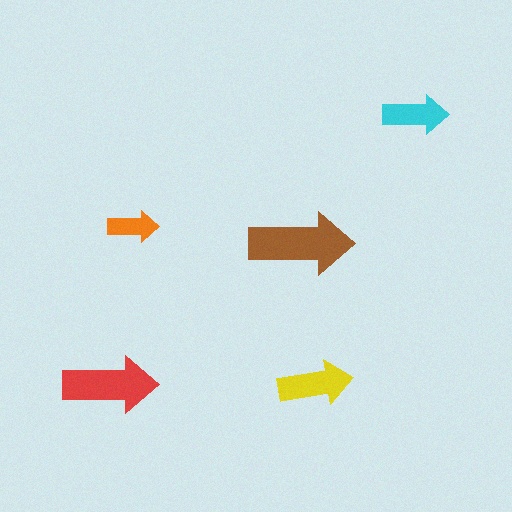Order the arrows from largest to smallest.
the brown one, the red one, the yellow one, the cyan one, the orange one.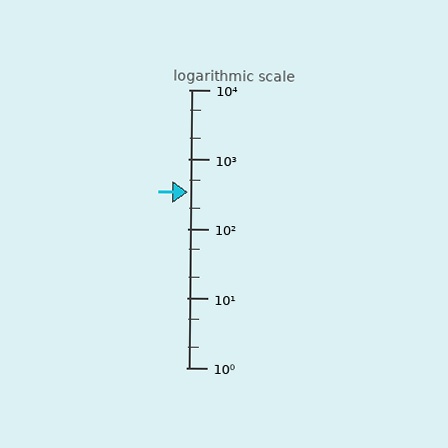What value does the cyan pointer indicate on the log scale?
The pointer indicates approximately 340.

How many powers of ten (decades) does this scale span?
The scale spans 4 decades, from 1 to 10000.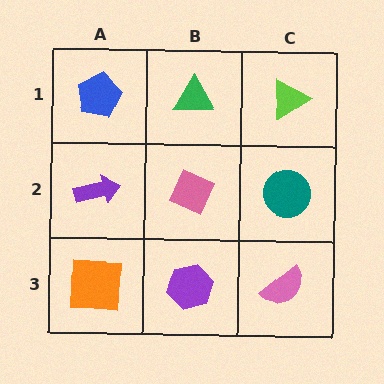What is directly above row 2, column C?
A lime triangle.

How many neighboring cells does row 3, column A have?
2.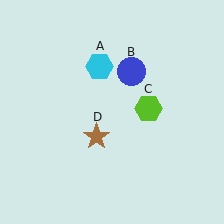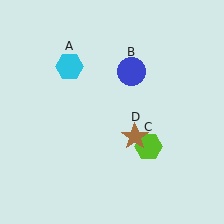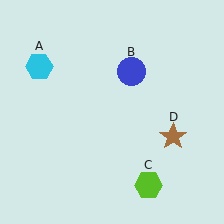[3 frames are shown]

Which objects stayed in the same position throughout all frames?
Blue circle (object B) remained stationary.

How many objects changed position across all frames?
3 objects changed position: cyan hexagon (object A), lime hexagon (object C), brown star (object D).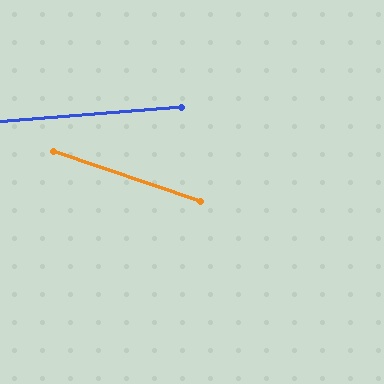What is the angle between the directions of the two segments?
Approximately 24 degrees.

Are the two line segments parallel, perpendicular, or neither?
Neither parallel nor perpendicular — they differ by about 24°.